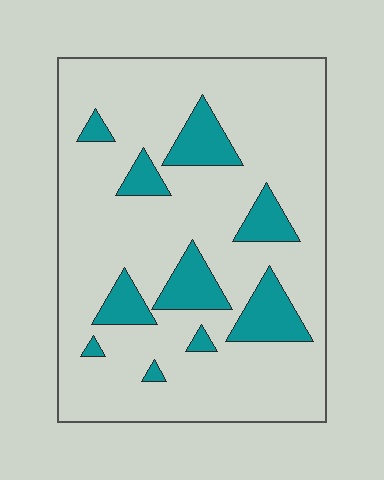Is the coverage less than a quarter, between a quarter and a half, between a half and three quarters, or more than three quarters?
Less than a quarter.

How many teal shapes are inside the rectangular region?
10.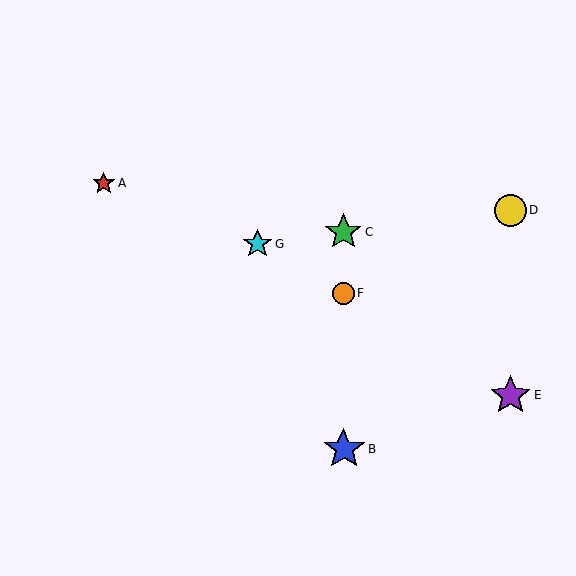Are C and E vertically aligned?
No, C is at x≈343 and E is at x≈511.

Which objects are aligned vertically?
Objects B, C, F are aligned vertically.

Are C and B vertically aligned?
Yes, both are at x≈343.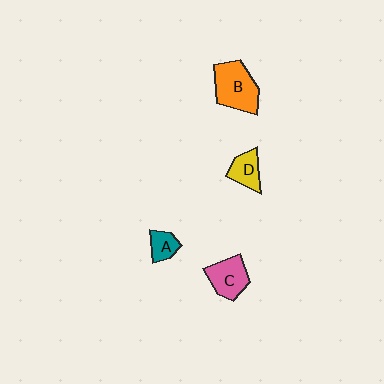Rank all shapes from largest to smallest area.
From largest to smallest: B (orange), C (pink), D (yellow), A (teal).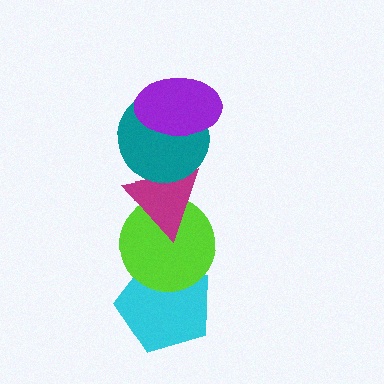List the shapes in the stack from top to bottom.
From top to bottom: the purple ellipse, the teal circle, the magenta triangle, the lime circle, the cyan pentagon.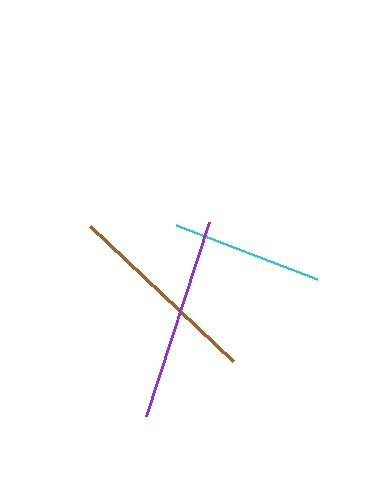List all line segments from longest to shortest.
From longest to shortest: purple, brown, cyan.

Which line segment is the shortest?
The cyan line is the shortest at approximately 151 pixels.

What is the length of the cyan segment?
The cyan segment is approximately 151 pixels long.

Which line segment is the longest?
The purple line is the longest at approximately 204 pixels.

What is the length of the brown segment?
The brown segment is approximately 197 pixels long.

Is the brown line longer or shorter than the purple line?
The purple line is longer than the brown line.